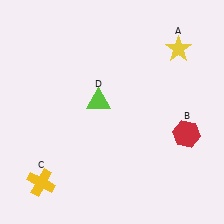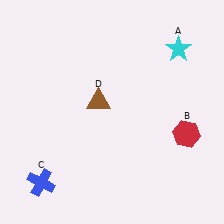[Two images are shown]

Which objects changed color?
A changed from yellow to cyan. C changed from yellow to blue. D changed from lime to brown.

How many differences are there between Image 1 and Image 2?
There are 3 differences between the two images.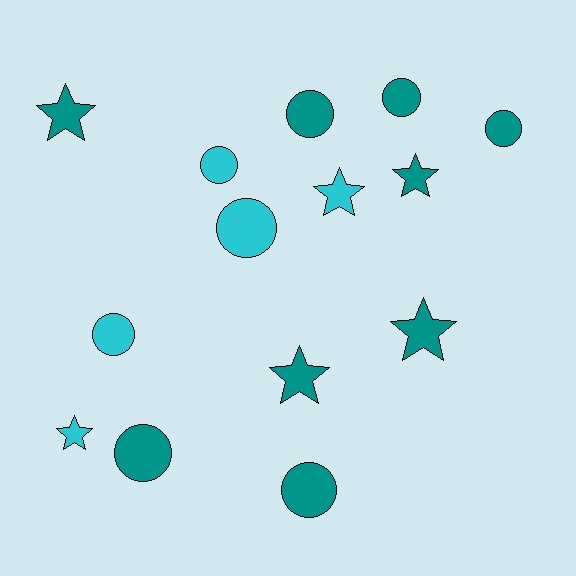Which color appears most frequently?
Teal, with 9 objects.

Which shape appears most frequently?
Circle, with 8 objects.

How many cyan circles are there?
There are 3 cyan circles.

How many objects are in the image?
There are 14 objects.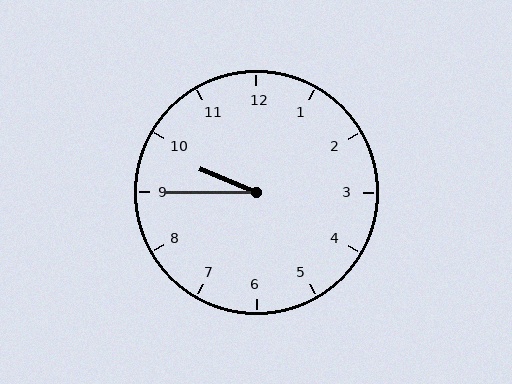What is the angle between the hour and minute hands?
Approximately 22 degrees.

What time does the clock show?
9:45.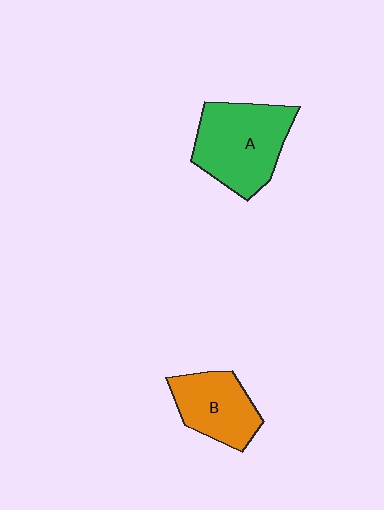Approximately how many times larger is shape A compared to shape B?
Approximately 1.4 times.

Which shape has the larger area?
Shape A (green).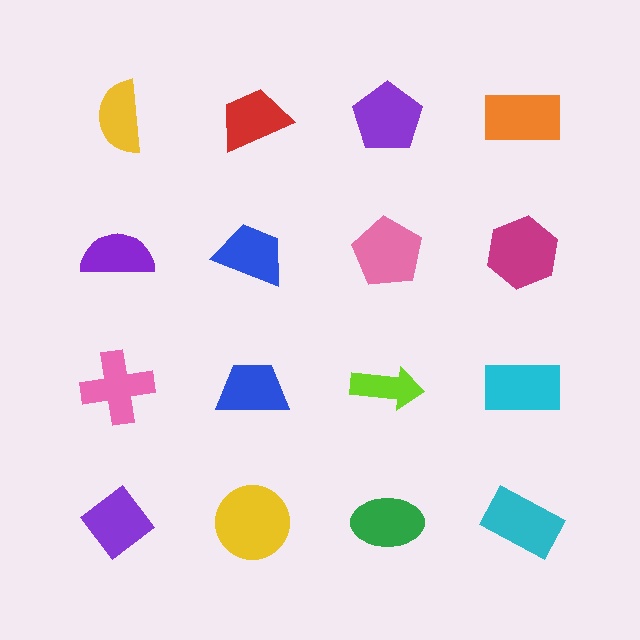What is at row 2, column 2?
A blue trapezoid.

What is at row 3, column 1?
A pink cross.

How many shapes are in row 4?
4 shapes.